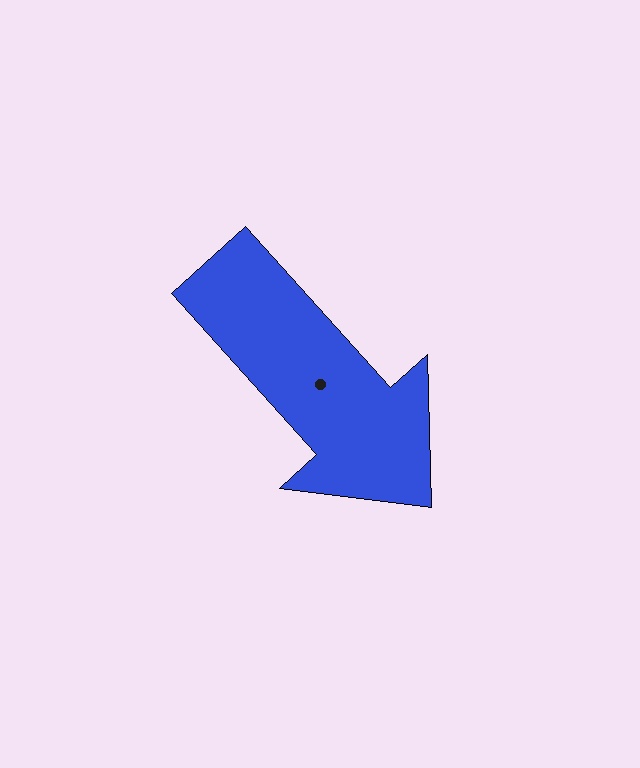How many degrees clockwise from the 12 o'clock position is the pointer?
Approximately 138 degrees.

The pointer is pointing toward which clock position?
Roughly 5 o'clock.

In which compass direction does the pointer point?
Southeast.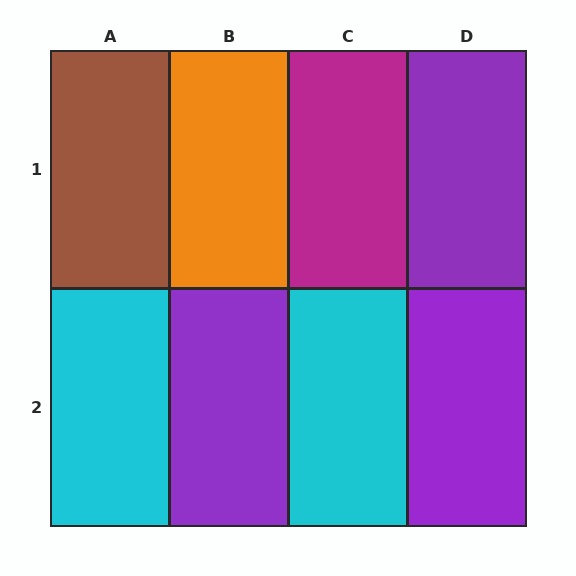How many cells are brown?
1 cell is brown.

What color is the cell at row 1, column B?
Orange.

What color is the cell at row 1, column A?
Brown.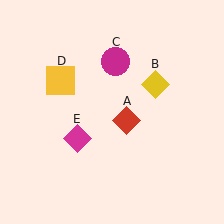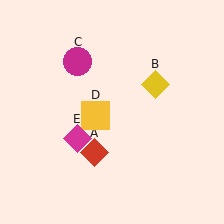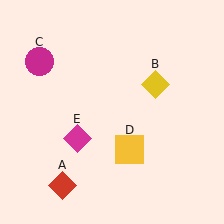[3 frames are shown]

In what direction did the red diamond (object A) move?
The red diamond (object A) moved down and to the left.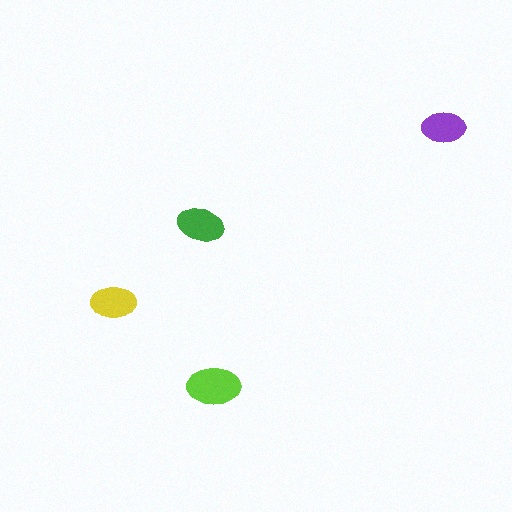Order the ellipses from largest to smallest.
the lime one, the green one, the yellow one, the purple one.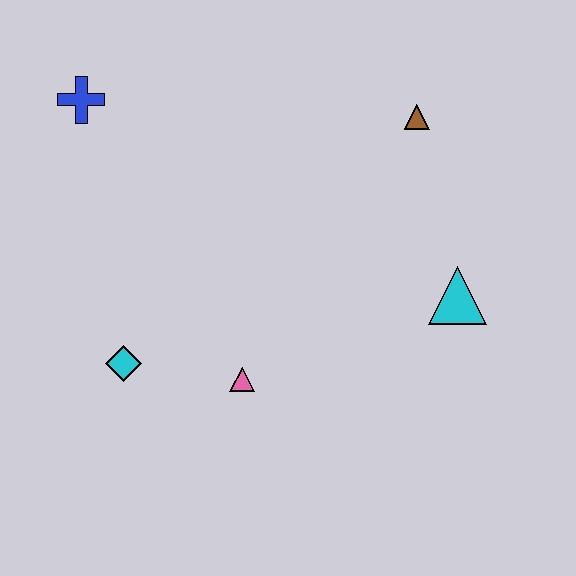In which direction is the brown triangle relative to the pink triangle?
The brown triangle is above the pink triangle.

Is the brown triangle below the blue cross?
Yes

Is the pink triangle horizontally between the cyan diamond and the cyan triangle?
Yes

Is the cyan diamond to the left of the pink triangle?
Yes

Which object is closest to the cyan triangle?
The brown triangle is closest to the cyan triangle.